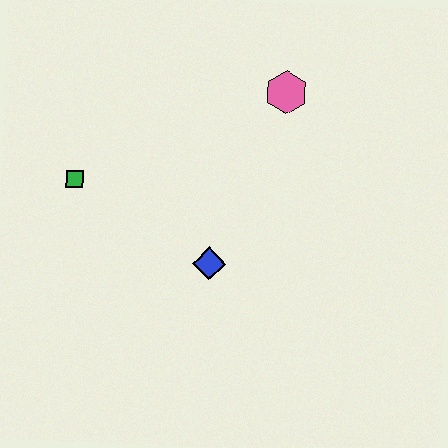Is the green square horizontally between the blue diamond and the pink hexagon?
No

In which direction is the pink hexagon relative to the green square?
The pink hexagon is to the right of the green square.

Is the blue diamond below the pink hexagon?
Yes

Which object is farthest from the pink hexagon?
The green square is farthest from the pink hexagon.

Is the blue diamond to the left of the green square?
No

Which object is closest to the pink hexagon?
The blue diamond is closest to the pink hexagon.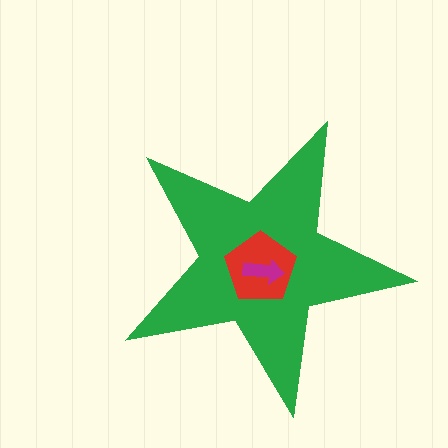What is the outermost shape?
The green star.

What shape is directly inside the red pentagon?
The magenta arrow.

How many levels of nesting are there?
3.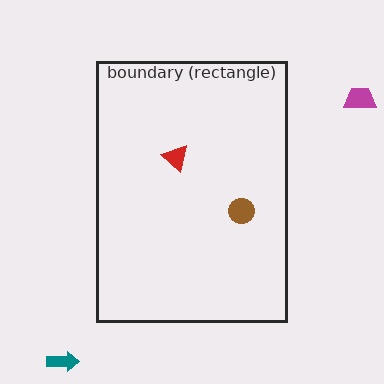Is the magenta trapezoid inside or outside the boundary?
Outside.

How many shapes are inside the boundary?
2 inside, 2 outside.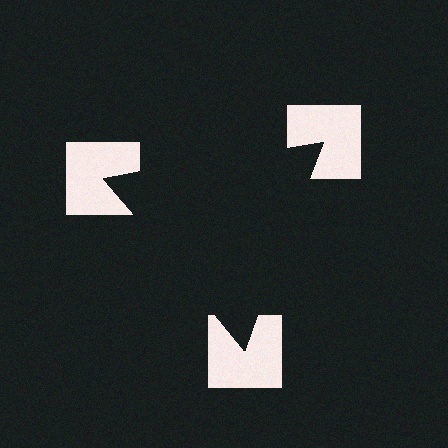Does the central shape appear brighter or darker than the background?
It typically appears slightly darker than the background, even though no actual brightness change is drawn.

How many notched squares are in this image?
There are 3 — one at each vertex of the illusory triangle.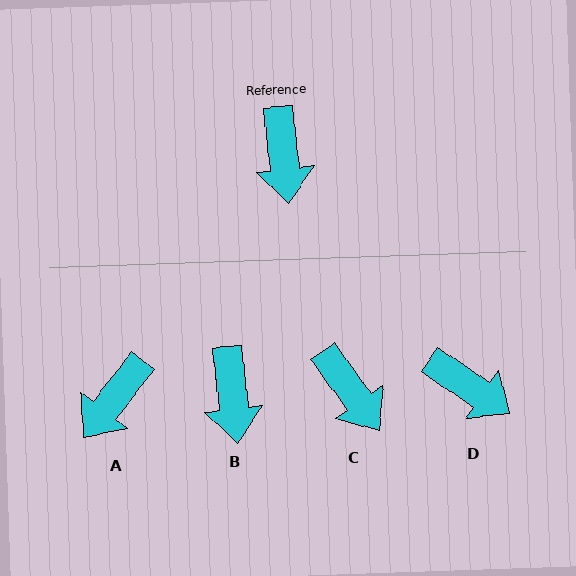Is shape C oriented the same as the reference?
No, it is off by about 29 degrees.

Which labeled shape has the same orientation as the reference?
B.